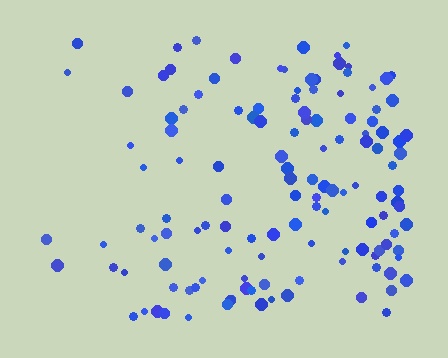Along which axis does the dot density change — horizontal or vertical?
Horizontal.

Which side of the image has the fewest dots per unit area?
The left.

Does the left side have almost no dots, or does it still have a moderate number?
Still a moderate number, just noticeably fewer than the right.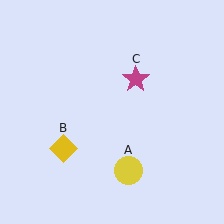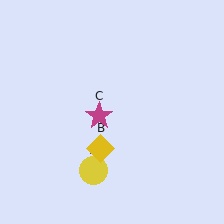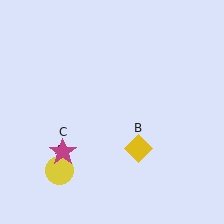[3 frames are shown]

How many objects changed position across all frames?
3 objects changed position: yellow circle (object A), yellow diamond (object B), magenta star (object C).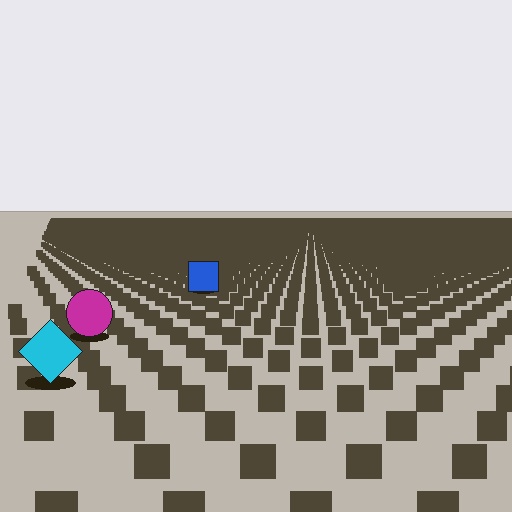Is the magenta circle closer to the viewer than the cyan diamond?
No. The cyan diamond is closer — you can tell from the texture gradient: the ground texture is coarser near it.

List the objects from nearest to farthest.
From nearest to farthest: the cyan diamond, the magenta circle, the blue square.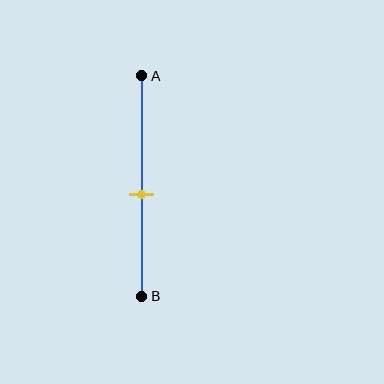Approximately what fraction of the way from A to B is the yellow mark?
The yellow mark is approximately 55% of the way from A to B.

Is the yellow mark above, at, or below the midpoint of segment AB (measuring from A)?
The yellow mark is below the midpoint of segment AB.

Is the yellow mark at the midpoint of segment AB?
No, the mark is at about 55% from A, not at the 50% midpoint.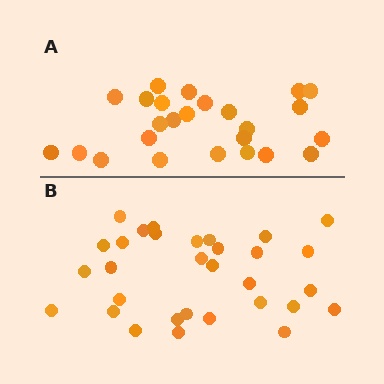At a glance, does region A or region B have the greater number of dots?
Region B (the bottom region) has more dots.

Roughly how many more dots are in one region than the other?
Region B has about 6 more dots than region A.